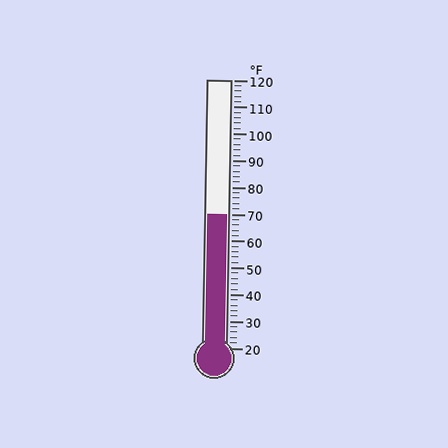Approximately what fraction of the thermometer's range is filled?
The thermometer is filled to approximately 50% of its range.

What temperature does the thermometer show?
The thermometer shows approximately 70°F.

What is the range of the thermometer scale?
The thermometer scale ranges from 20°F to 120°F.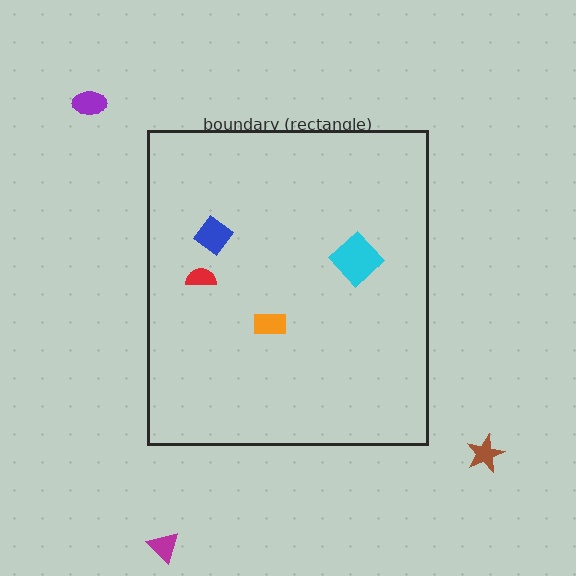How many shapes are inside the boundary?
4 inside, 3 outside.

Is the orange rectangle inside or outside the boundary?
Inside.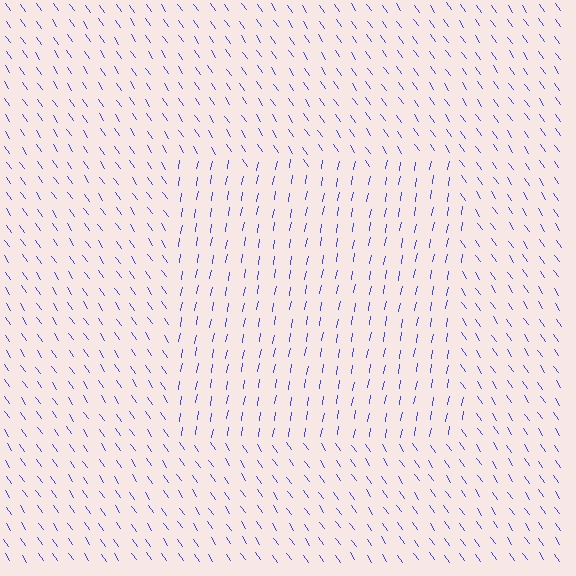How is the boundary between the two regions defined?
The boundary is defined purely by a change in line orientation (approximately 45 degrees difference). All lines are the same color and thickness.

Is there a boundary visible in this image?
Yes, there is a texture boundary formed by a change in line orientation.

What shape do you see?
I see a rectangle.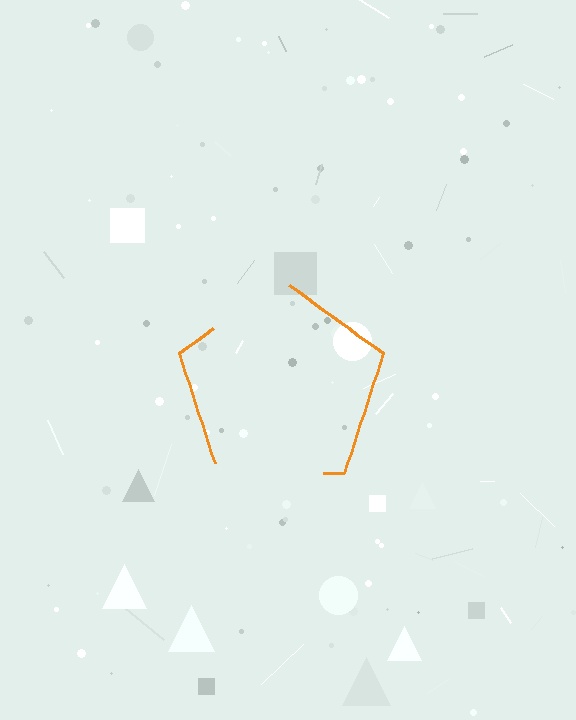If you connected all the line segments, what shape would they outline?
They would outline a pentagon.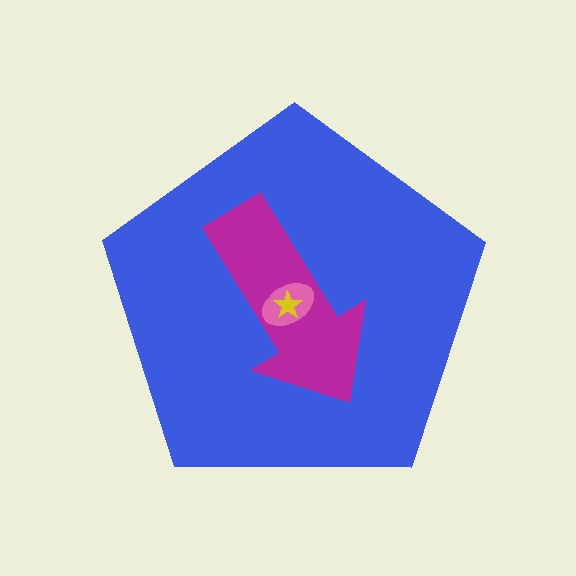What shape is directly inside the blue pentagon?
The magenta arrow.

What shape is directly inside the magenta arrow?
The pink ellipse.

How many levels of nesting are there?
4.